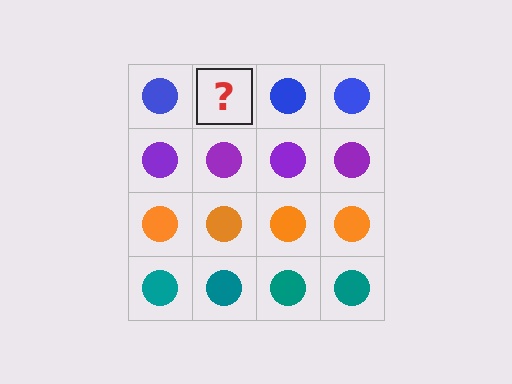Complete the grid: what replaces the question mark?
The question mark should be replaced with a blue circle.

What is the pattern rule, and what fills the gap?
The rule is that each row has a consistent color. The gap should be filled with a blue circle.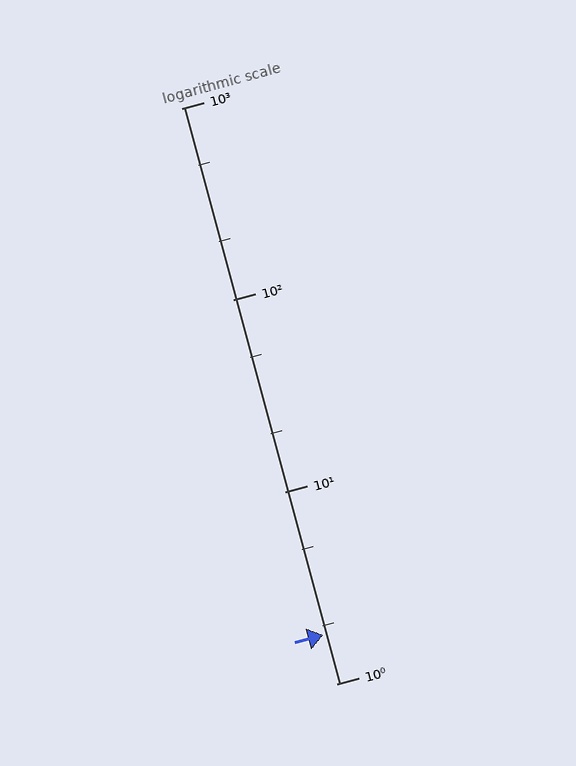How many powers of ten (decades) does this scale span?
The scale spans 3 decades, from 1 to 1000.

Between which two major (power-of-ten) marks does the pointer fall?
The pointer is between 1 and 10.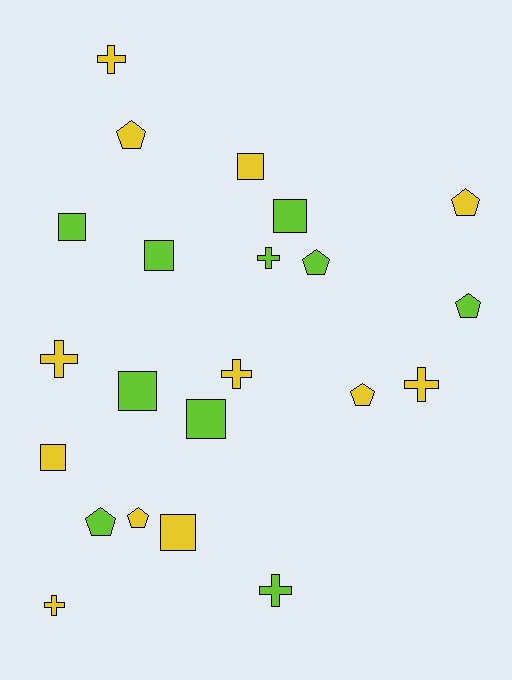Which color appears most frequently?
Yellow, with 12 objects.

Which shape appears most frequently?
Square, with 8 objects.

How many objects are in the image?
There are 22 objects.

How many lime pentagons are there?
There are 3 lime pentagons.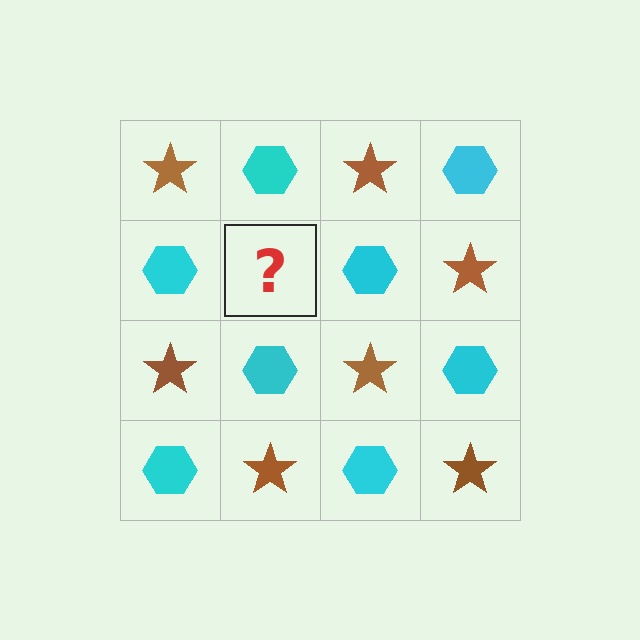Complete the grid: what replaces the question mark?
The question mark should be replaced with a brown star.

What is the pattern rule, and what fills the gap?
The rule is that it alternates brown star and cyan hexagon in a checkerboard pattern. The gap should be filled with a brown star.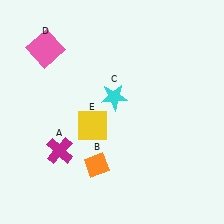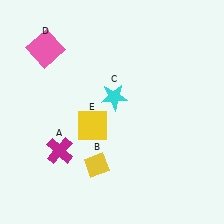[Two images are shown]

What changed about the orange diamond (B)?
In Image 1, B is orange. In Image 2, it changed to yellow.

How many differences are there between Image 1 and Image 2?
There is 1 difference between the two images.